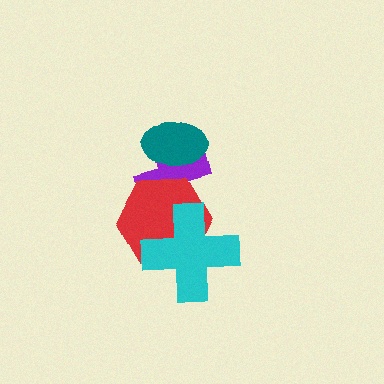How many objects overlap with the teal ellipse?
1 object overlaps with the teal ellipse.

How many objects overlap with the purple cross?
2 objects overlap with the purple cross.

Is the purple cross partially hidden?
Yes, it is partially covered by another shape.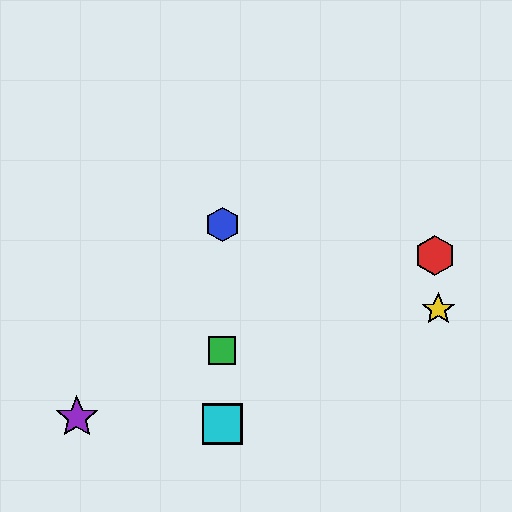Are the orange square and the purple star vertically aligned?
No, the orange square is at x≈222 and the purple star is at x≈77.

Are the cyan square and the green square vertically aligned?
Yes, both are at x≈222.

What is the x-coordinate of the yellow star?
The yellow star is at x≈438.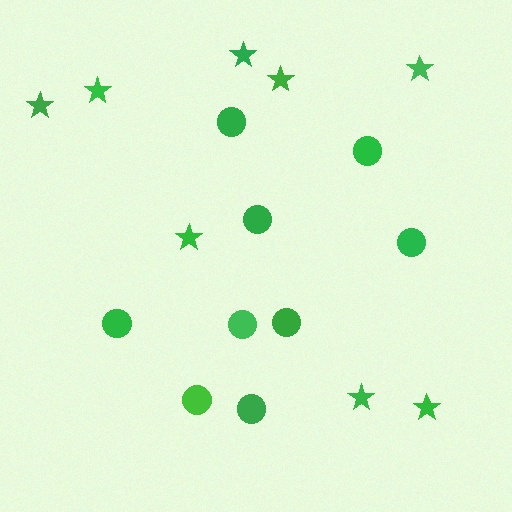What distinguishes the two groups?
There are 2 groups: one group of stars (8) and one group of circles (9).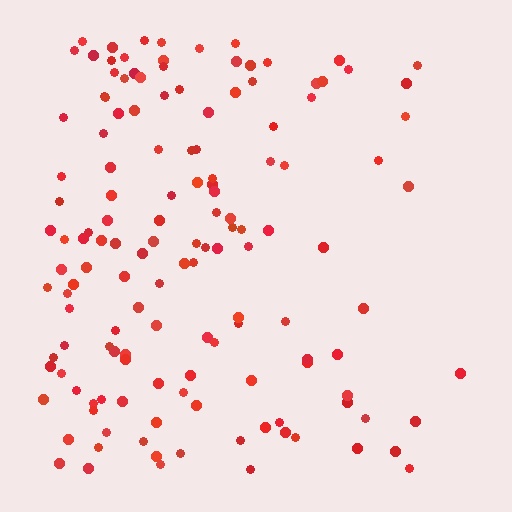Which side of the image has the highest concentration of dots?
The left.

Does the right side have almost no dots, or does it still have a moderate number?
Still a moderate number, just noticeably fewer than the left.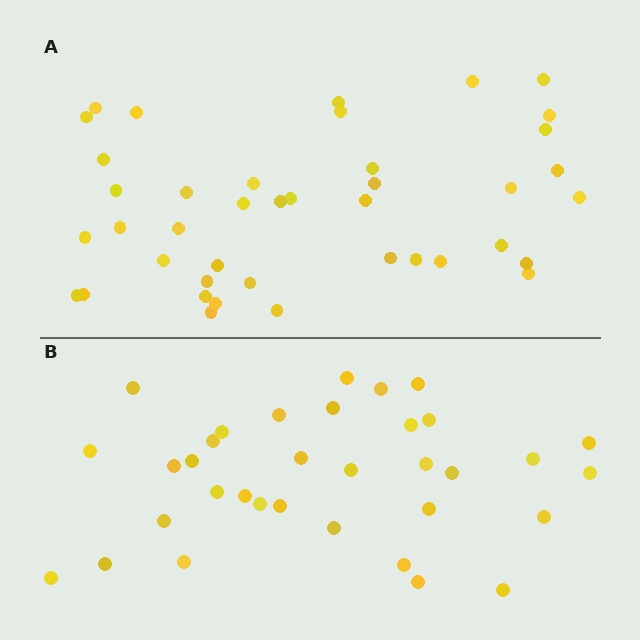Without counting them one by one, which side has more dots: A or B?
Region A (the top region) has more dots.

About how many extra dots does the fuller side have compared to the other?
Region A has roughly 8 or so more dots than region B.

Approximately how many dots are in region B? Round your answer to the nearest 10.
About 30 dots. (The exact count is 34, which rounds to 30.)